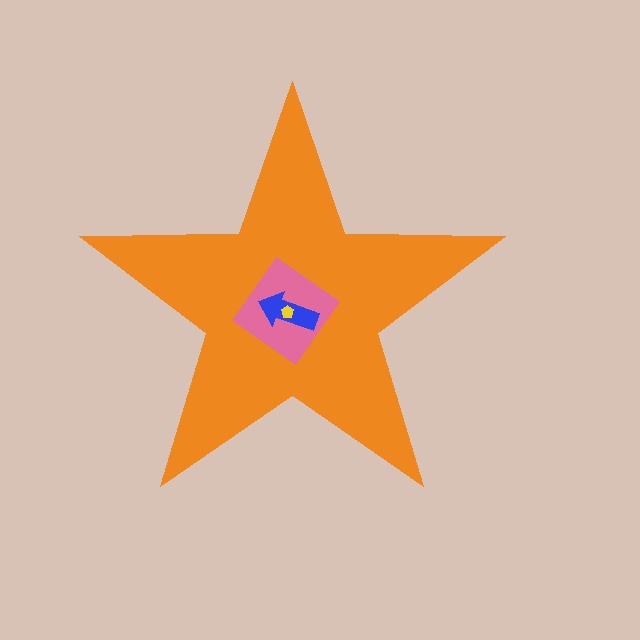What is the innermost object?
The yellow pentagon.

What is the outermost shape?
The orange star.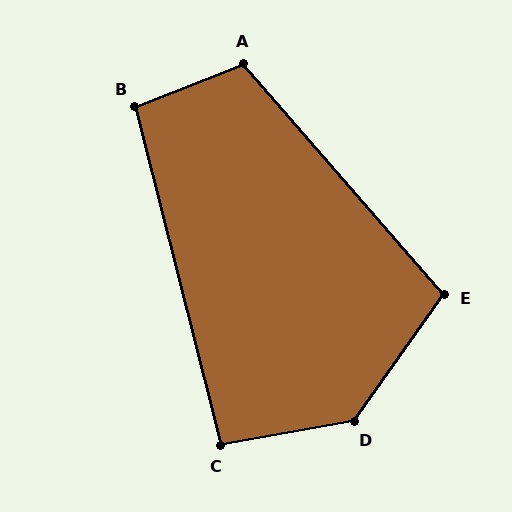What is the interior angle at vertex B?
Approximately 97 degrees (obtuse).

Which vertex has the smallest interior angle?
C, at approximately 94 degrees.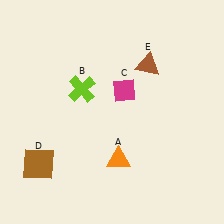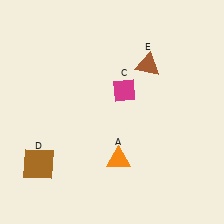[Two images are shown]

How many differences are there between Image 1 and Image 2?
There is 1 difference between the two images.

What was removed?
The lime cross (B) was removed in Image 2.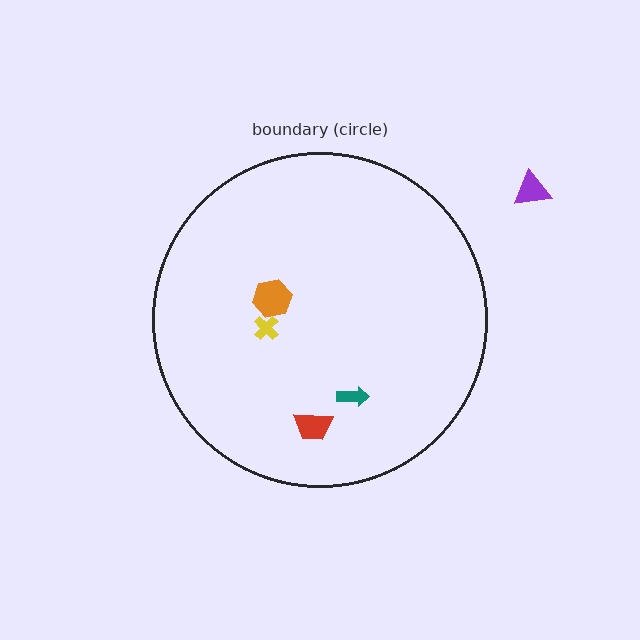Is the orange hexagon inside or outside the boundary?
Inside.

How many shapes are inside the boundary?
4 inside, 1 outside.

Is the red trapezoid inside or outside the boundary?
Inside.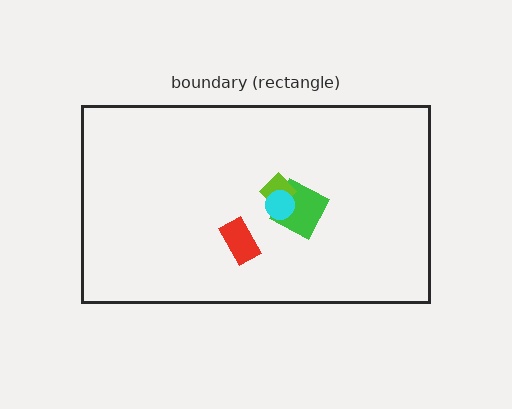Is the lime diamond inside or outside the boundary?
Inside.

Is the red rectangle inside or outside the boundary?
Inside.